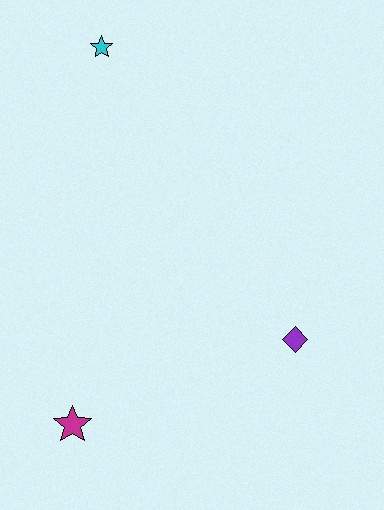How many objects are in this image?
There are 3 objects.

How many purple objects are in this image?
There is 1 purple object.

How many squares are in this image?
There are no squares.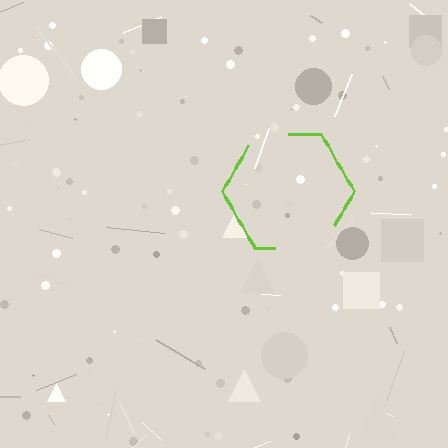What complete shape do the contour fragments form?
The contour fragments form a hexagon.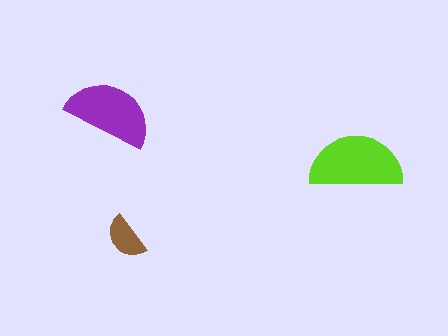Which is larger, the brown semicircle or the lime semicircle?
The lime one.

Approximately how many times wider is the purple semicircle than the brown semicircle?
About 2 times wider.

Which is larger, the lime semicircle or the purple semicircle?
The lime one.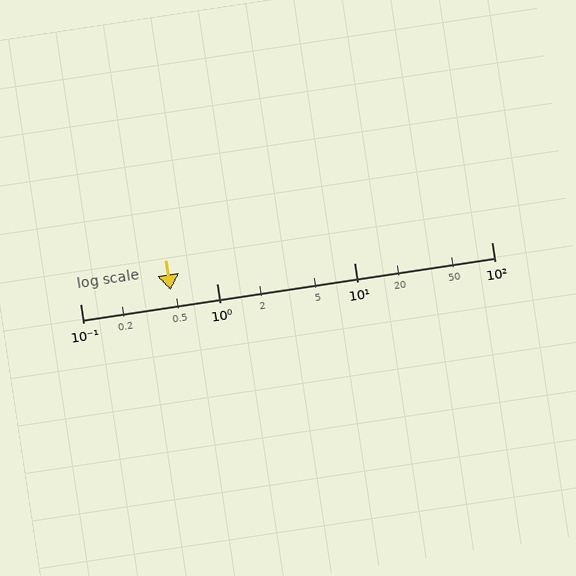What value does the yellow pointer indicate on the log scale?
The pointer indicates approximately 0.46.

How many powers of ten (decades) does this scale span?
The scale spans 3 decades, from 0.1 to 100.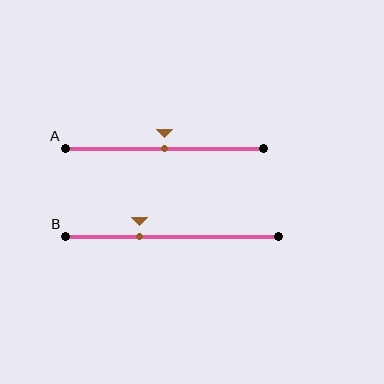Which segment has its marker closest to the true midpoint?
Segment A has its marker closest to the true midpoint.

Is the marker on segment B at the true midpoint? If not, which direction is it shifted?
No, the marker on segment B is shifted to the left by about 15% of the segment length.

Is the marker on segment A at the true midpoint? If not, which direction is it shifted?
Yes, the marker on segment A is at the true midpoint.